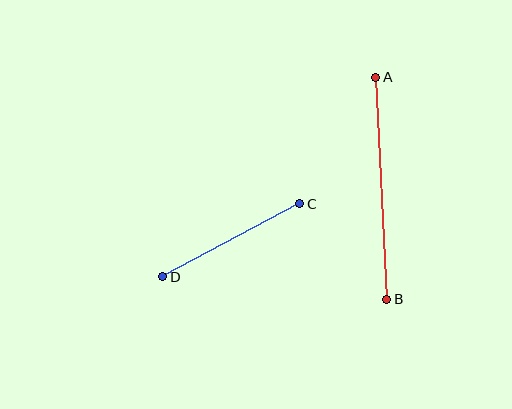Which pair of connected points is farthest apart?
Points A and B are farthest apart.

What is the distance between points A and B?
The distance is approximately 222 pixels.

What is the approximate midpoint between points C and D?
The midpoint is at approximately (231, 240) pixels.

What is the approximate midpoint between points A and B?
The midpoint is at approximately (381, 188) pixels.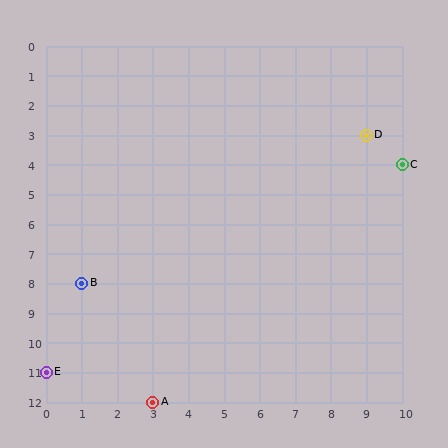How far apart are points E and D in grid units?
Points E and D are 9 columns and 8 rows apart (about 12.0 grid units diagonally).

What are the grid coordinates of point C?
Point C is at grid coordinates (10, 4).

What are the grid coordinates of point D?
Point D is at grid coordinates (9, 3).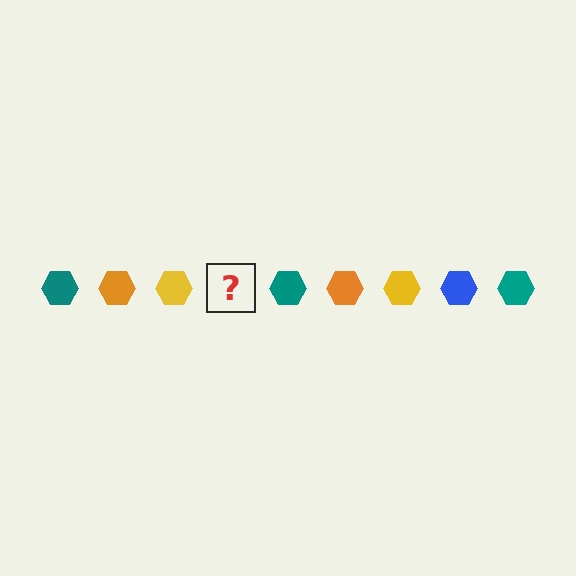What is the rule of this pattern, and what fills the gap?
The rule is that the pattern cycles through teal, orange, yellow, blue hexagons. The gap should be filled with a blue hexagon.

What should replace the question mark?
The question mark should be replaced with a blue hexagon.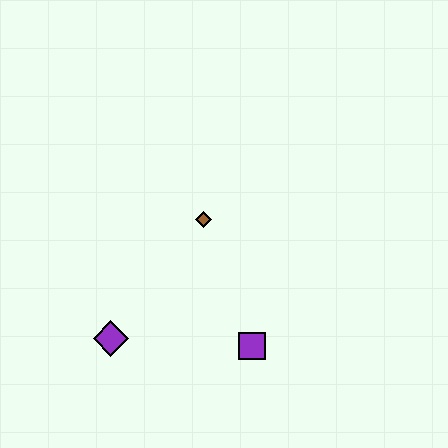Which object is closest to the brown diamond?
The purple square is closest to the brown diamond.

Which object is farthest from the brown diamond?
The purple diamond is farthest from the brown diamond.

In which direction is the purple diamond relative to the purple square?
The purple diamond is to the left of the purple square.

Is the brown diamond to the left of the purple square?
Yes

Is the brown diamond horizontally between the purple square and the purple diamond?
Yes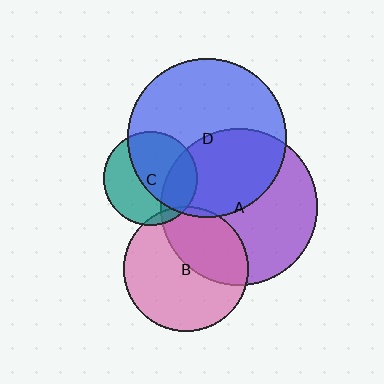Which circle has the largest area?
Circle D (blue).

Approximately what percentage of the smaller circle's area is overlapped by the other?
Approximately 25%.